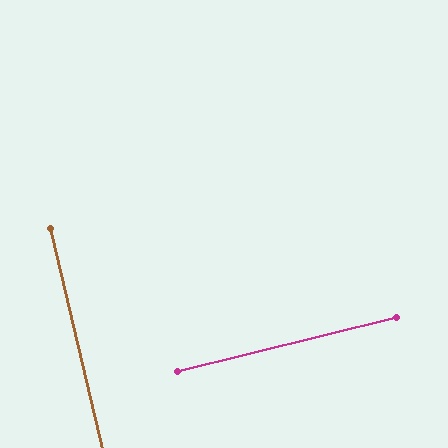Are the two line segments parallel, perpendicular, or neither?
Perpendicular — they meet at approximately 90°.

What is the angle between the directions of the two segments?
Approximately 90 degrees.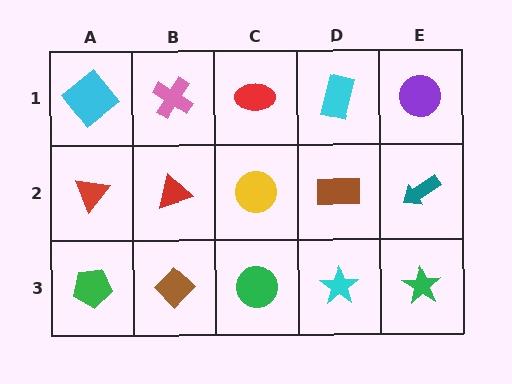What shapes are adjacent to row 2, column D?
A cyan rectangle (row 1, column D), a cyan star (row 3, column D), a yellow circle (row 2, column C), a teal arrow (row 2, column E).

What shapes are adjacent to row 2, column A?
A cyan diamond (row 1, column A), a green pentagon (row 3, column A), a red triangle (row 2, column B).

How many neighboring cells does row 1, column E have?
2.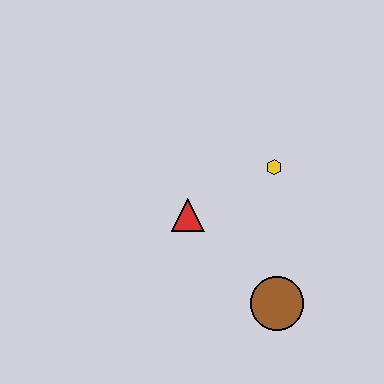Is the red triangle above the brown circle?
Yes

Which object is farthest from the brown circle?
The yellow hexagon is farthest from the brown circle.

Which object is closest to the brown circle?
The red triangle is closest to the brown circle.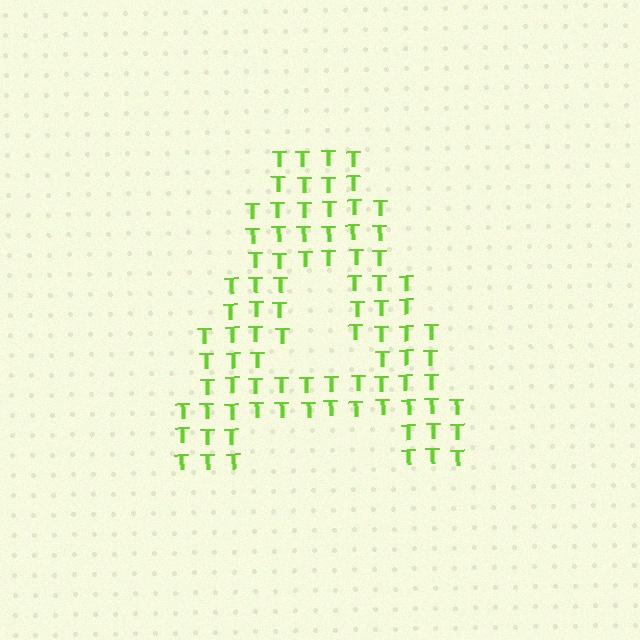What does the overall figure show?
The overall figure shows the letter A.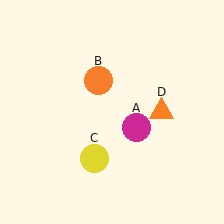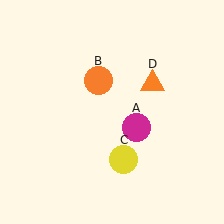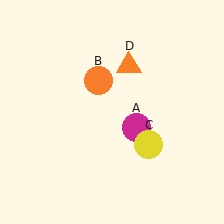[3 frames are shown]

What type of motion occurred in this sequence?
The yellow circle (object C), orange triangle (object D) rotated counterclockwise around the center of the scene.